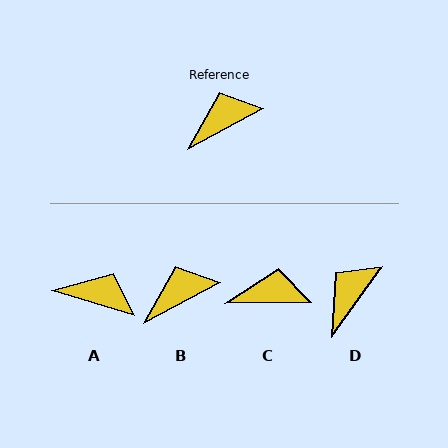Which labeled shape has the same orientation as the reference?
B.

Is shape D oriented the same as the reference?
No, it is off by about 26 degrees.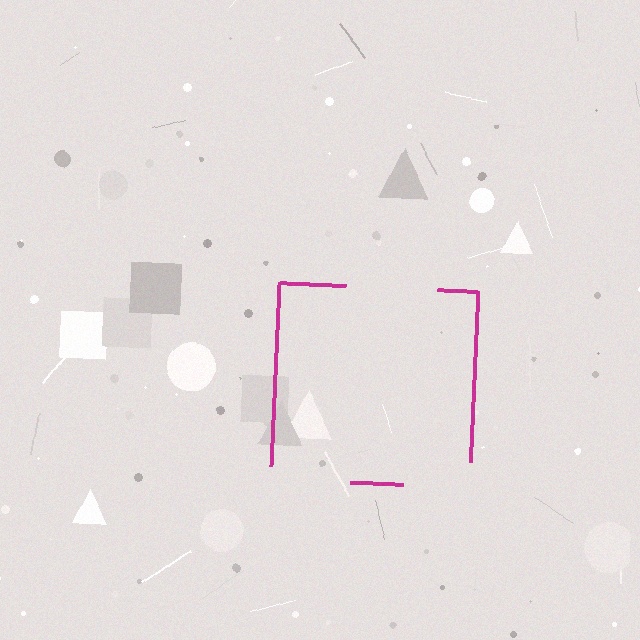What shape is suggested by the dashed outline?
The dashed outline suggests a square.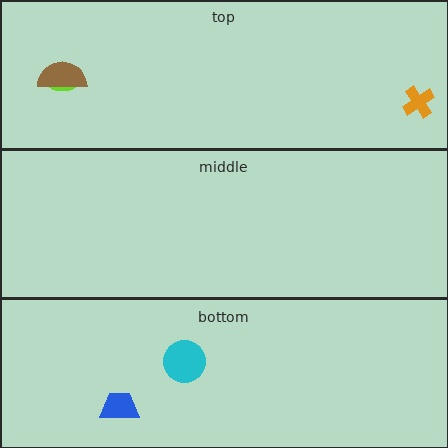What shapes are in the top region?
The lime ellipse, the brown semicircle, the orange cross.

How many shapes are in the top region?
3.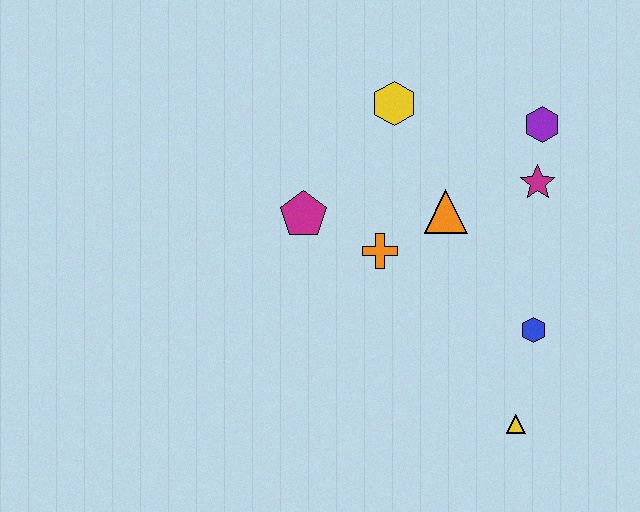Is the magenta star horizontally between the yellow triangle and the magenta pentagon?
No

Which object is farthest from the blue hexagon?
The yellow hexagon is farthest from the blue hexagon.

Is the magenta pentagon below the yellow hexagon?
Yes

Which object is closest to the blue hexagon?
The yellow triangle is closest to the blue hexagon.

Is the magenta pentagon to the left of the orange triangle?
Yes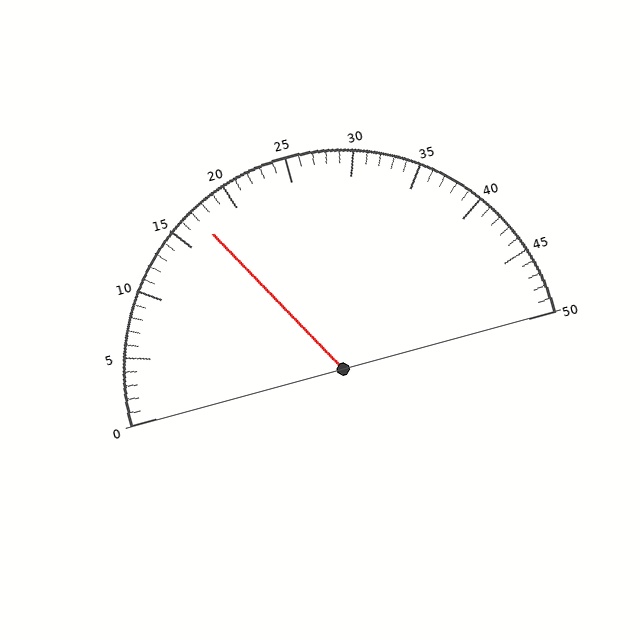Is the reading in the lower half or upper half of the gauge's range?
The reading is in the lower half of the range (0 to 50).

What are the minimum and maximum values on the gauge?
The gauge ranges from 0 to 50.